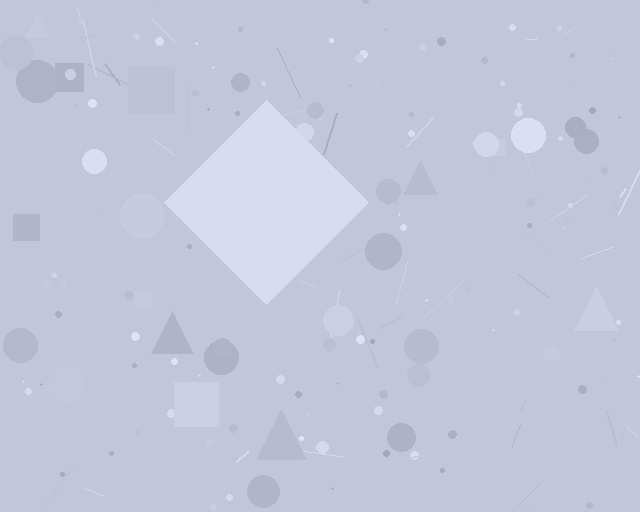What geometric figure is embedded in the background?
A diamond is embedded in the background.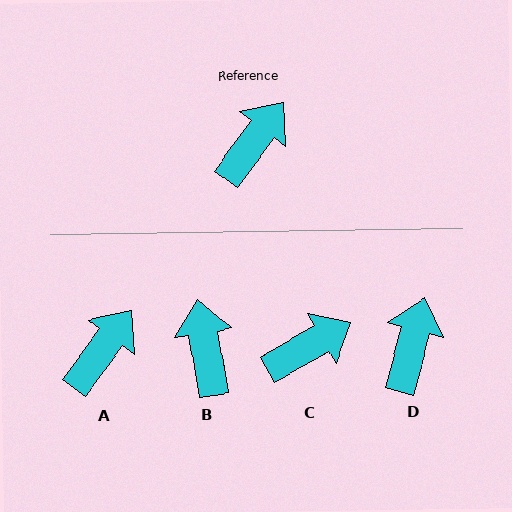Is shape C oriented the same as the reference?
No, it is off by about 24 degrees.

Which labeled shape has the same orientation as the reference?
A.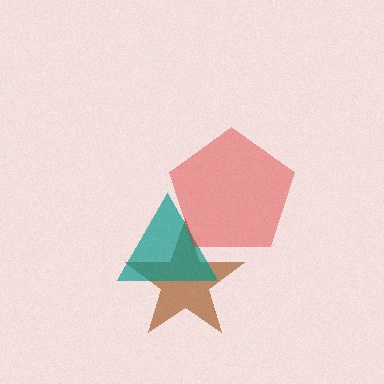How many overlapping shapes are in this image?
There are 3 overlapping shapes in the image.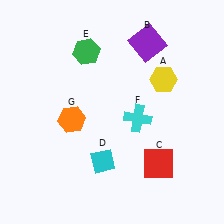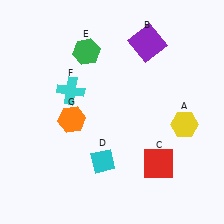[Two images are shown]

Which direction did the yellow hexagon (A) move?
The yellow hexagon (A) moved down.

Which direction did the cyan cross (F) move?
The cyan cross (F) moved left.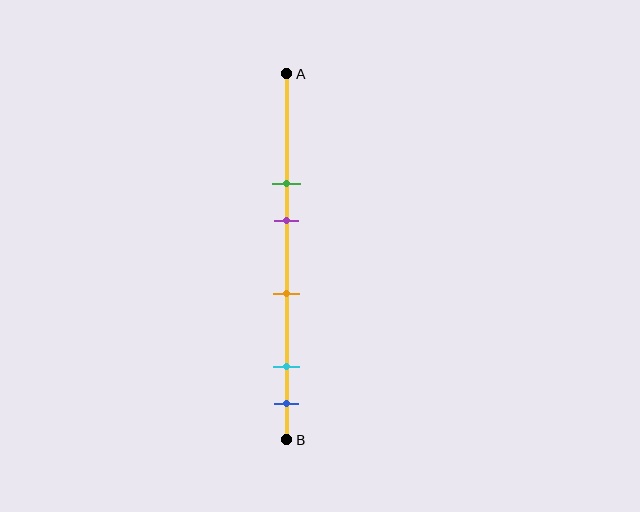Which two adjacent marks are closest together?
The cyan and blue marks are the closest adjacent pair.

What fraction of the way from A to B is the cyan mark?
The cyan mark is approximately 80% (0.8) of the way from A to B.